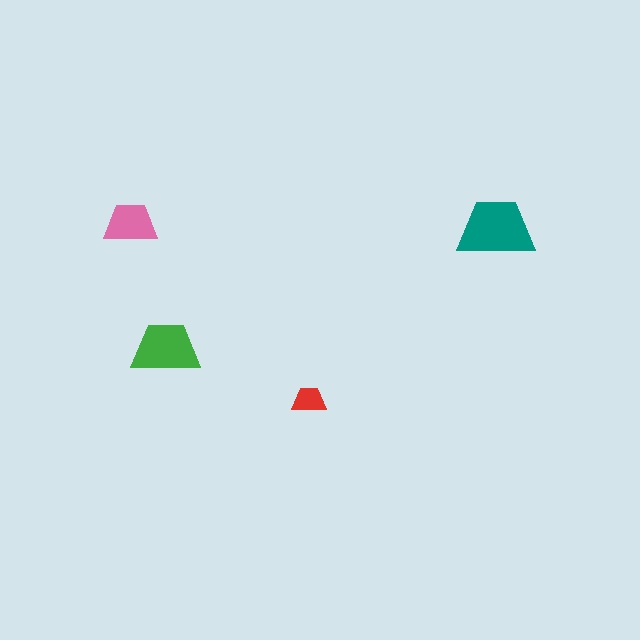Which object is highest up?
The pink trapezoid is topmost.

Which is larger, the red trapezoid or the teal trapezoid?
The teal one.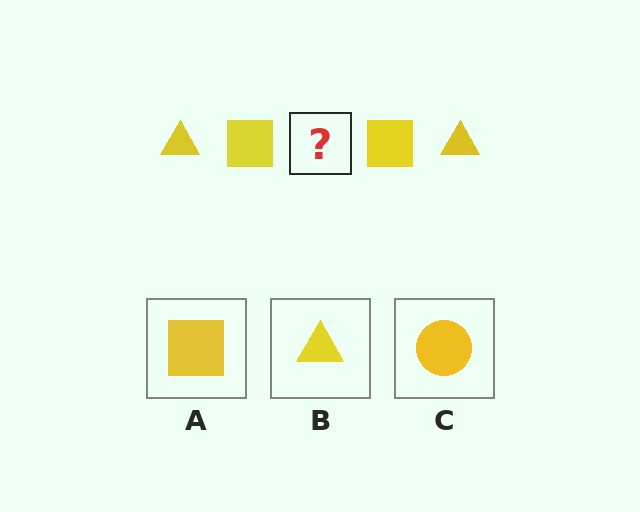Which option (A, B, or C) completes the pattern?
B.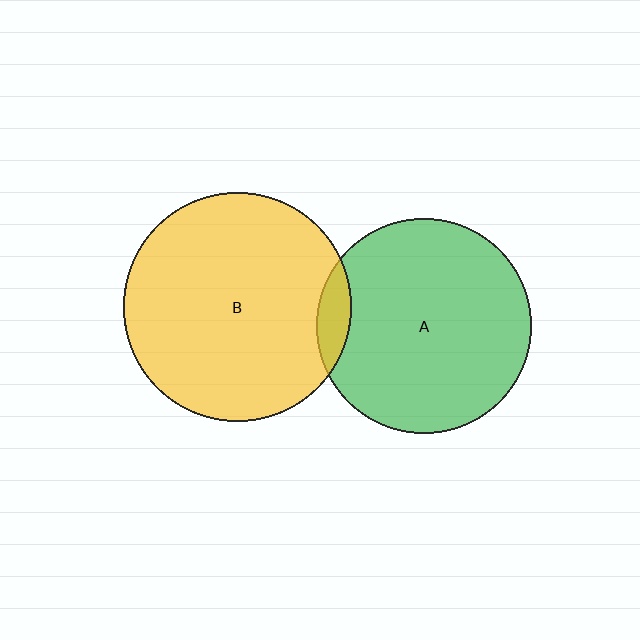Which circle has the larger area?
Circle B (yellow).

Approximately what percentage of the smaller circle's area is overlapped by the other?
Approximately 5%.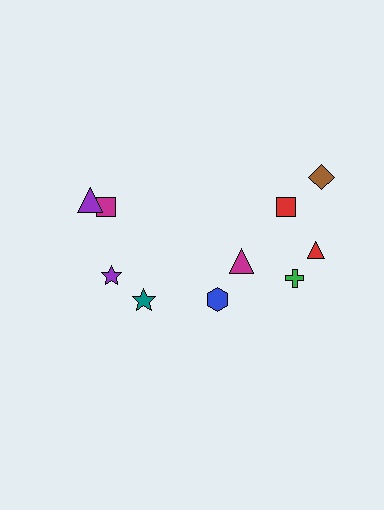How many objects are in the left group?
There are 4 objects.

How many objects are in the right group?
There are 6 objects.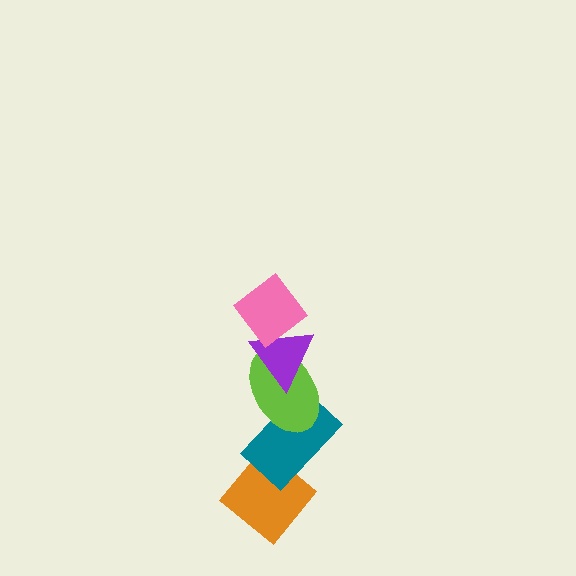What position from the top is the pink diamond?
The pink diamond is 1st from the top.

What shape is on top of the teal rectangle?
The lime ellipse is on top of the teal rectangle.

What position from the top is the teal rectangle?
The teal rectangle is 4th from the top.